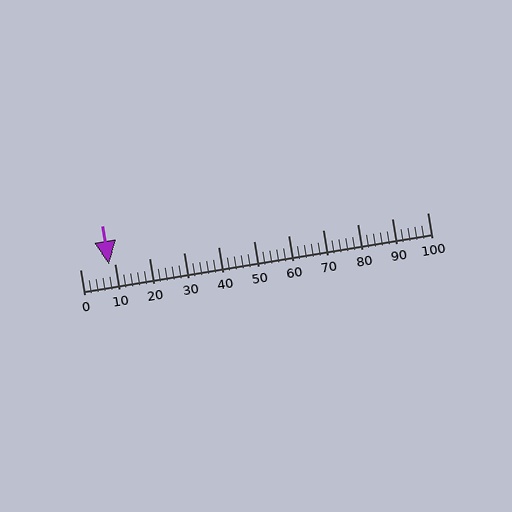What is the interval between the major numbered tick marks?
The major tick marks are spaced 10 units apart.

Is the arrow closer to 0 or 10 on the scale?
The arrow is closer to 10.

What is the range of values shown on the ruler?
The ruler shows values from 0 to 100.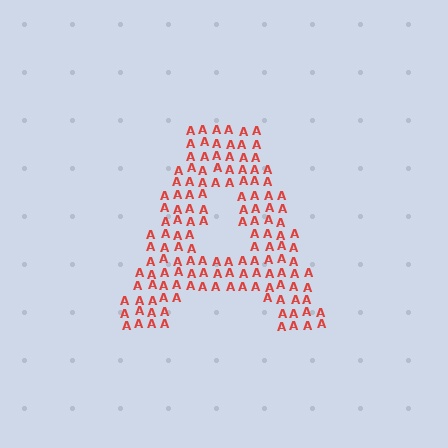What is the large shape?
The large shape is the letter A.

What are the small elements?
The small elements are letter A's.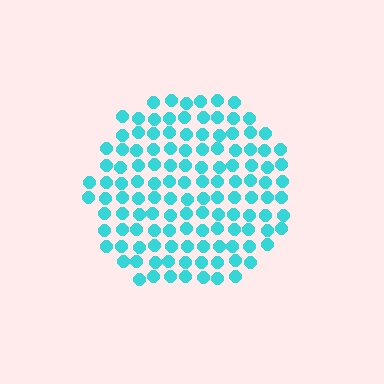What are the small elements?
The small elements are circles.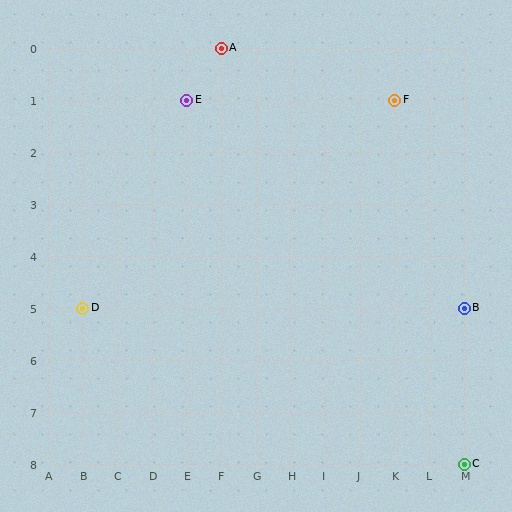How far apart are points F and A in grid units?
Points F and A are 5 columns and 1 row apart (about 5.1 grid units diagonally).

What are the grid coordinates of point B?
Point B is at grid coordinates (M, 5).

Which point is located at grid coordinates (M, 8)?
Point C is at (M, 8).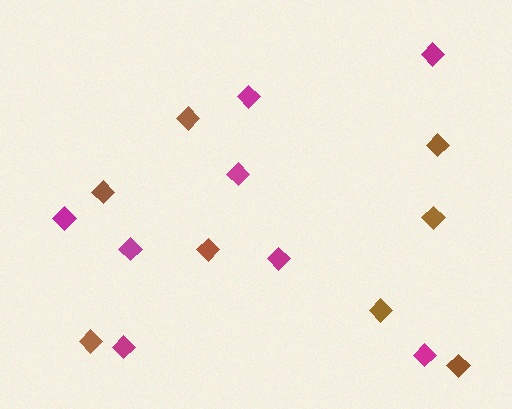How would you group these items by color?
There are 2 groups: one group of magenta diamonds (8) and one group of brown diamonds (8).